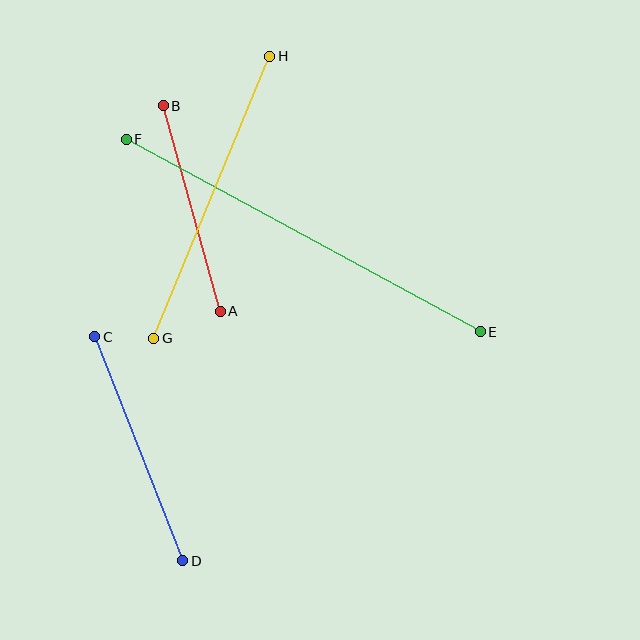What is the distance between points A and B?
The distance is approximately 213 pixels.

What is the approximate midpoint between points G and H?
The midpoint is at approximately (212, 197) pixels.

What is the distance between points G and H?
The distance is approximately 305 pixels.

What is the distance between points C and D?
The distance is approximately 241 pixels.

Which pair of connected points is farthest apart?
Points E and F are farthest apart.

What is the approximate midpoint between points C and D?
The midpoint is at approximately (139, 449) pixels.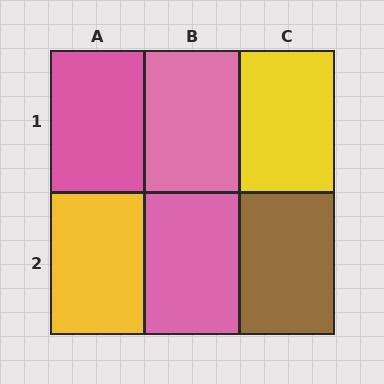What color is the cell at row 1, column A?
Pink.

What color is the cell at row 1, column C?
Yellow.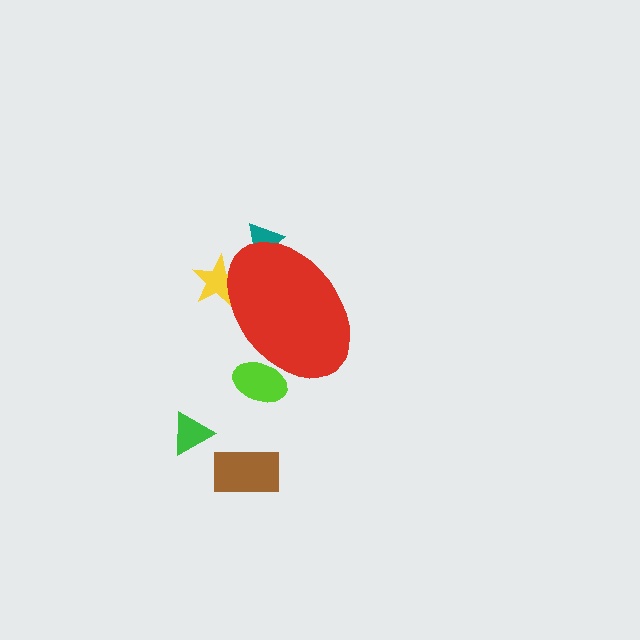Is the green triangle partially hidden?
No, the green triangle is fully visible.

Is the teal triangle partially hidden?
Yes, the teal triangle is partially hidden behind the red ellipse.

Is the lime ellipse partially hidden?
Yes, the lime ellipse is partially hidden behind the red ellipse.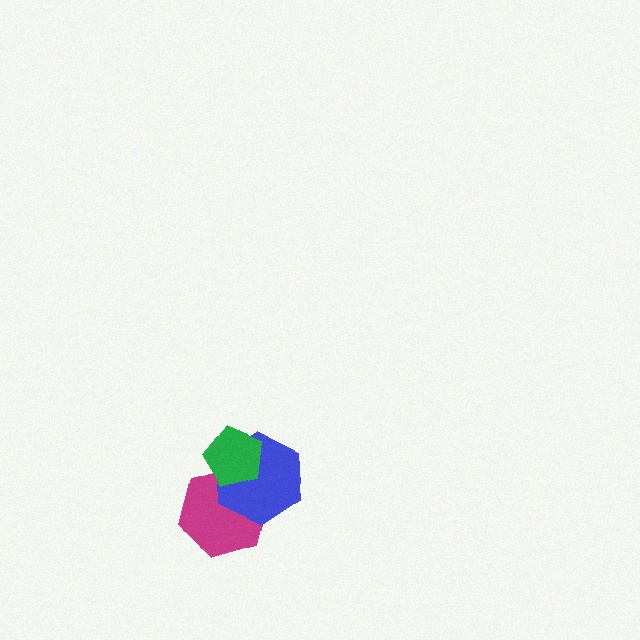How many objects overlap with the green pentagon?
2 objects overlap with the green pentagon.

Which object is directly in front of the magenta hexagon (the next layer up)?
The blue hexagon is directly in front of the magenta hexagon.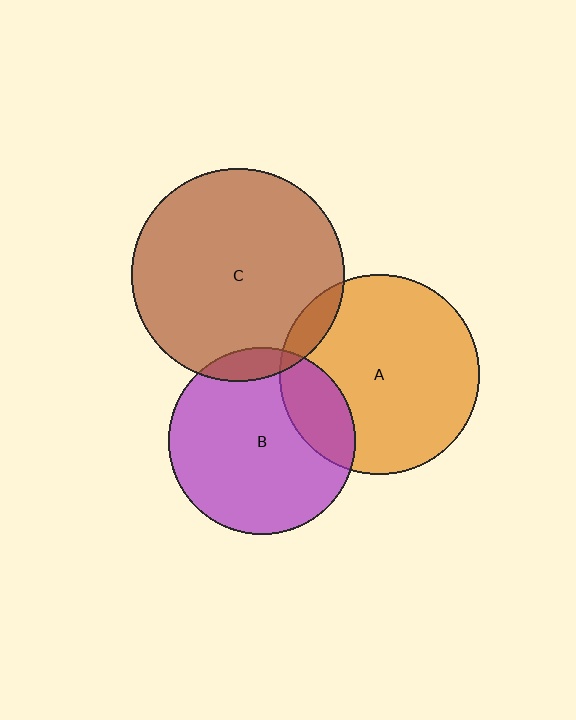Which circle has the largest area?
Circle C (brown).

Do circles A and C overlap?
Yes.